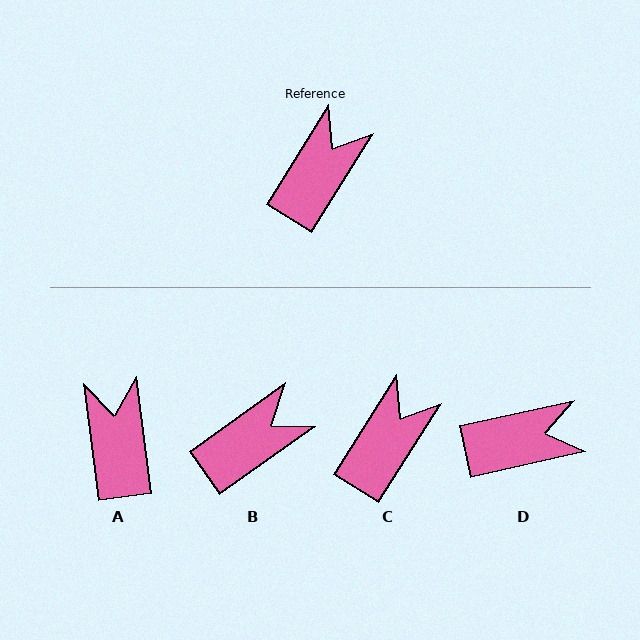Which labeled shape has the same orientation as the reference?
C.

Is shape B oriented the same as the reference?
No, it is off by about 22 degrees.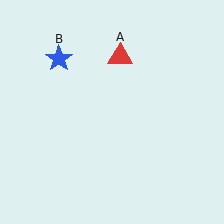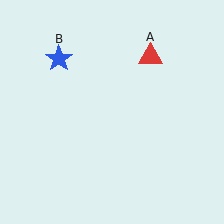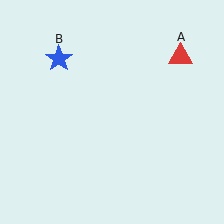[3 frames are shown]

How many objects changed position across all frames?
1 object changed position: red triangle (object A).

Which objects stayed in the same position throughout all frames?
Blue star (object B) remained stationary.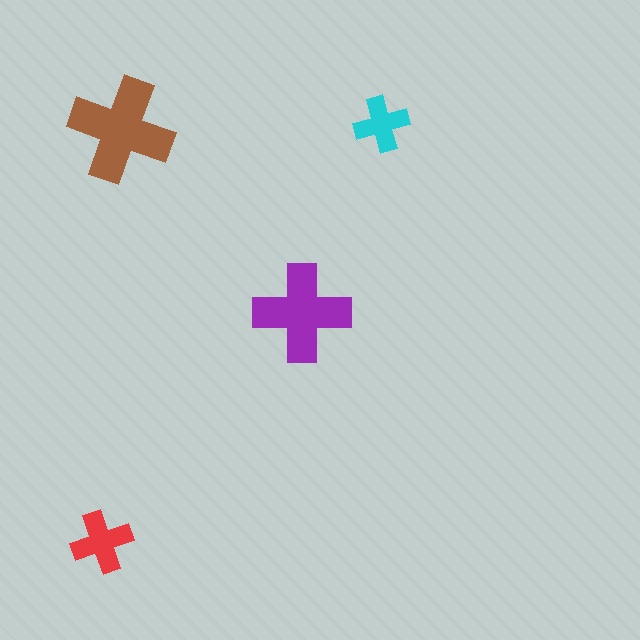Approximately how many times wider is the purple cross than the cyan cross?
About 2 times wider.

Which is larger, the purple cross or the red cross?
The purple one.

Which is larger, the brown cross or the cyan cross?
The brown one.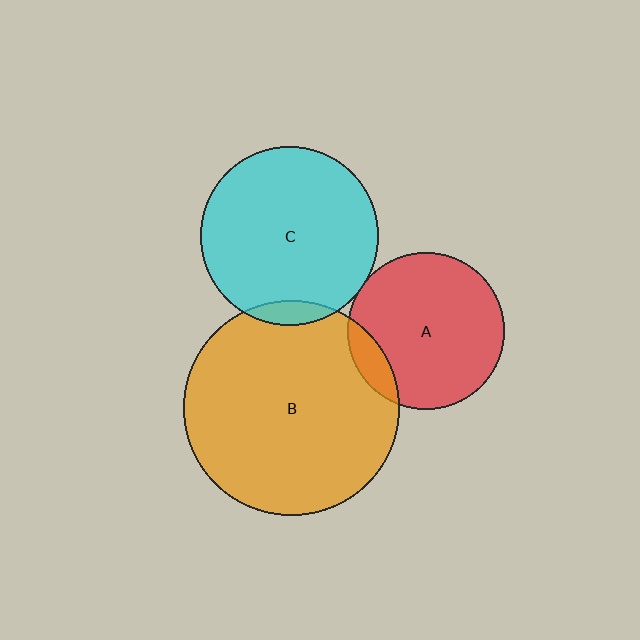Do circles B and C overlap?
Yes.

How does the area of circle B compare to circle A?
Approximately 1.9 times.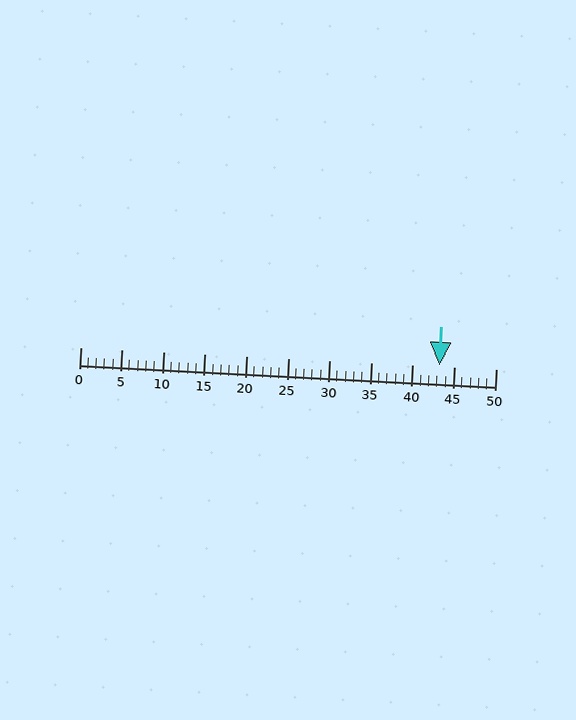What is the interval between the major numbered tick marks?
The major tick marks are spaced 5 units apart.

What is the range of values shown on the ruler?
The ruler shows values from 0 to 50.